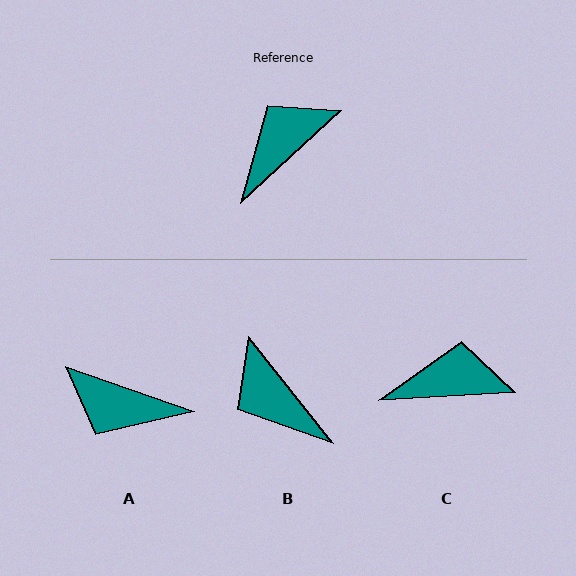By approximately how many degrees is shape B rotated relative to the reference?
Approximately 86 degrees counter-clockwise.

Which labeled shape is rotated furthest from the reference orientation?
A, about 118 degrees away.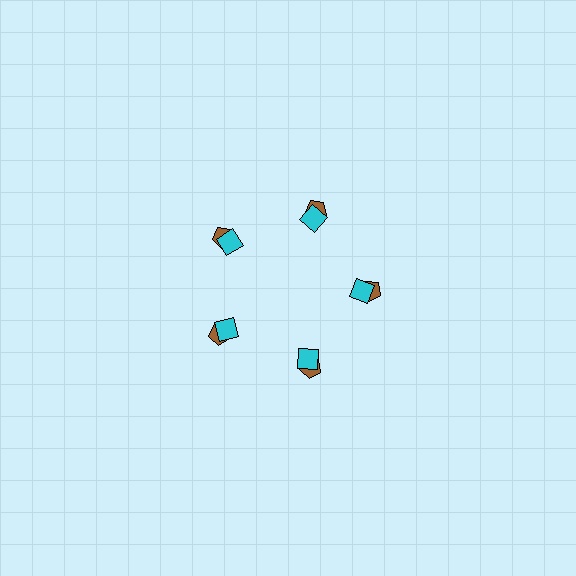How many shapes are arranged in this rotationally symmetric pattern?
There are 10 shapes, arranged in 5 groups of 2.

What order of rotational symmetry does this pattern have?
This pattern has 5-fold rotational symmetry.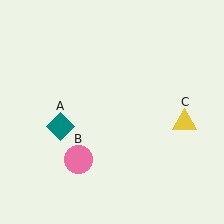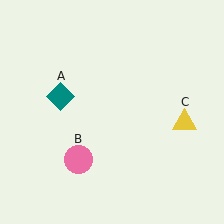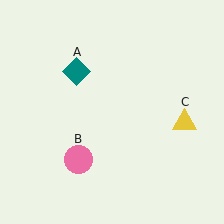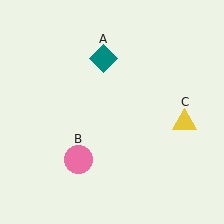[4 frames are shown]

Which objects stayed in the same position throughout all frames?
Pink circle (object B) and yellow triangle (object C) remained stationary.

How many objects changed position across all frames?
1 object changed position: teal diamond (object A).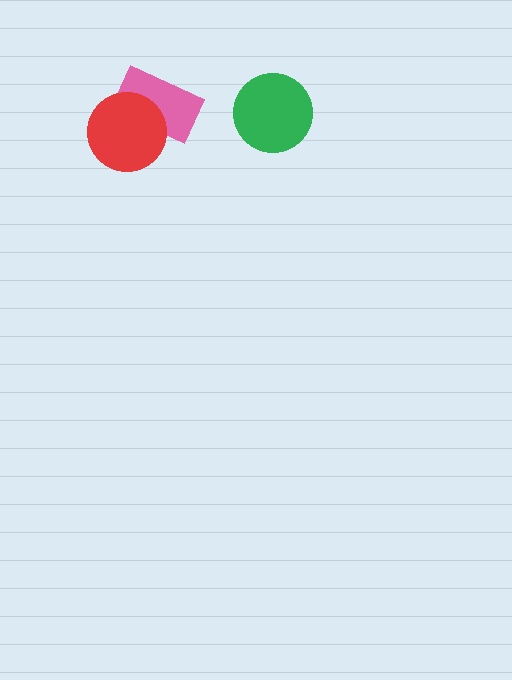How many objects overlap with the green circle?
0 objects overlap with the green circle.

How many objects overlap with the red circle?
1 object overlaps with the red circle.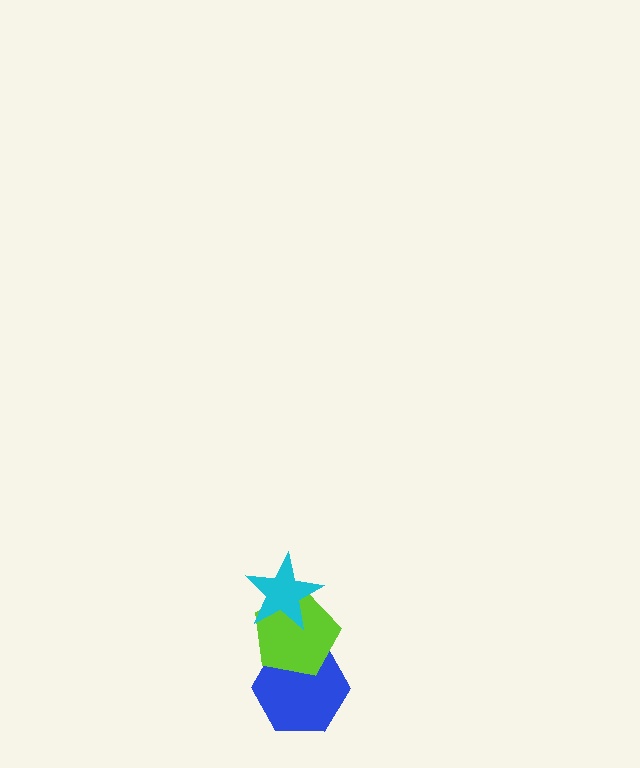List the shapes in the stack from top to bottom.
From top to bottom: the cyan star, the lime pentagon, the blue hexagon.